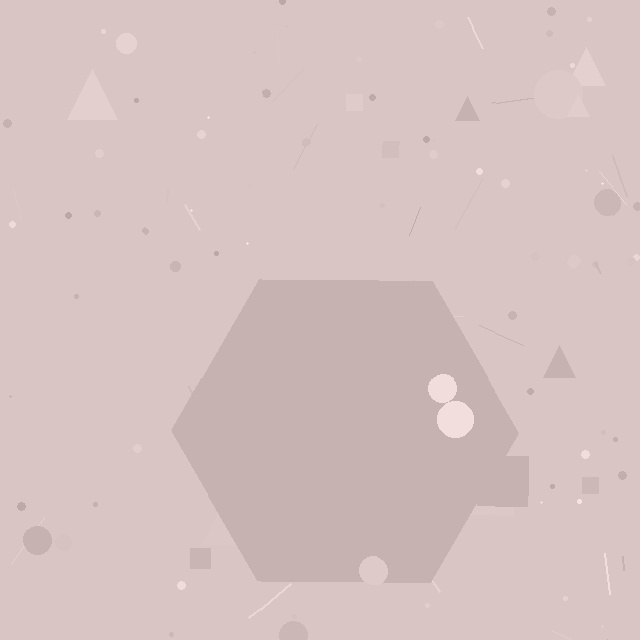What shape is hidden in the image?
A hexagon is hidden in the image.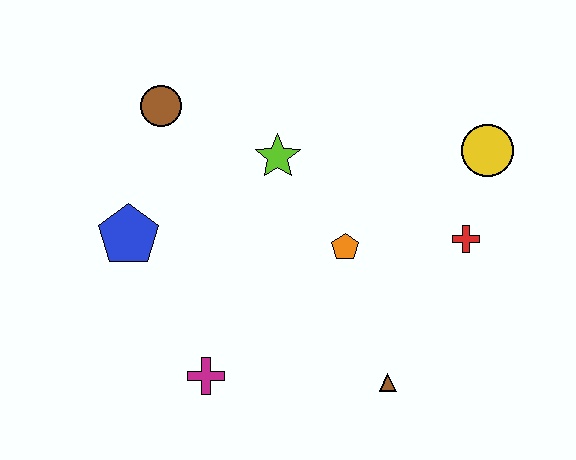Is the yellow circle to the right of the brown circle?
Yes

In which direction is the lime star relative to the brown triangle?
The lime star is above the brown triangle.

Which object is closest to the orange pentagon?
The lime star is closest to the orange pentagon.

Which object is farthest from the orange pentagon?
The brown circle is farthest from the orange pentagon.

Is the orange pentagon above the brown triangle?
Yes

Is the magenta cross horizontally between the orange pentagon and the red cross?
No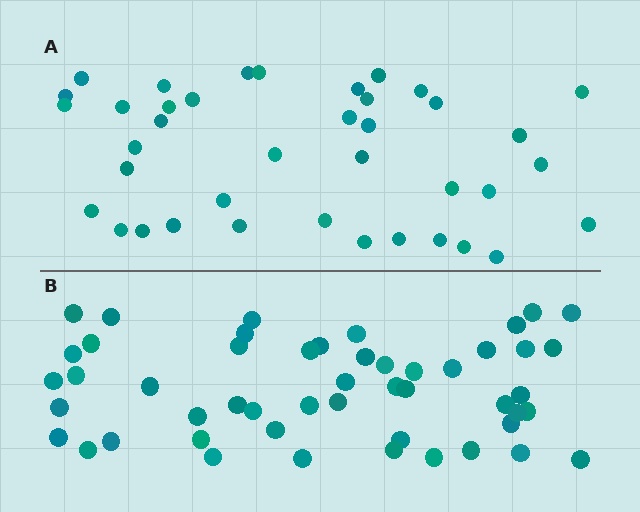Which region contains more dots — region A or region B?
Region B (the bottom region) has more dots.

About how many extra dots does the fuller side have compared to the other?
Region B has roughly 12 or so more dots than region A.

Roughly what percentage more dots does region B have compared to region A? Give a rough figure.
About 30% more.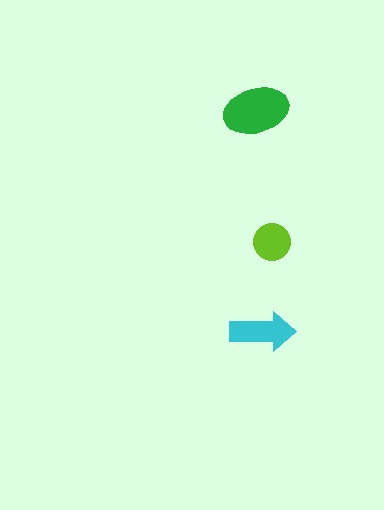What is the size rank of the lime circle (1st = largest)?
3rd.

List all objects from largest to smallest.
The green ellipse, the cyan arrow, the lime circle.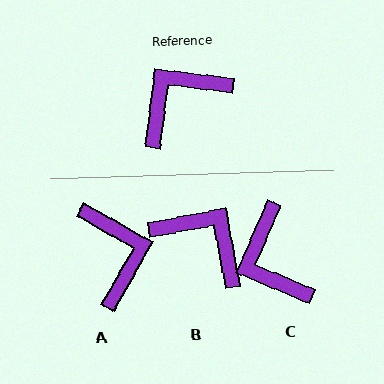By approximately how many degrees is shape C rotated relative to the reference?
Approximately 74 degrees counter-clockwise.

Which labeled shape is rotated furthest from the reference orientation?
A, about 112 degrees away.